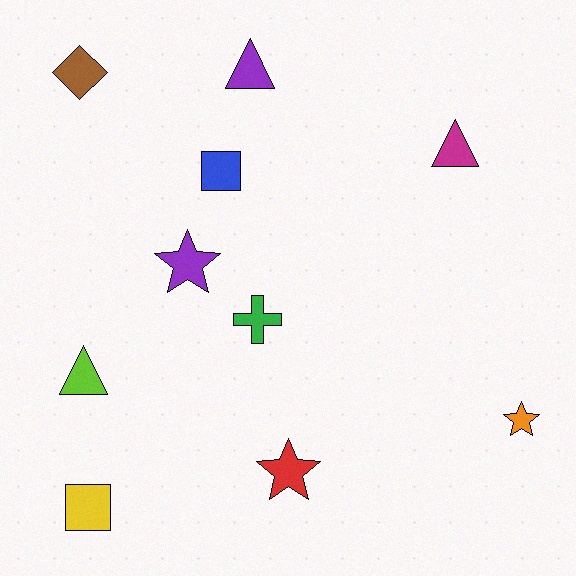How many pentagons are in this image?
There are no pentagons.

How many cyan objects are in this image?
There are no cyan objects.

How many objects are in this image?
There are 10 objects.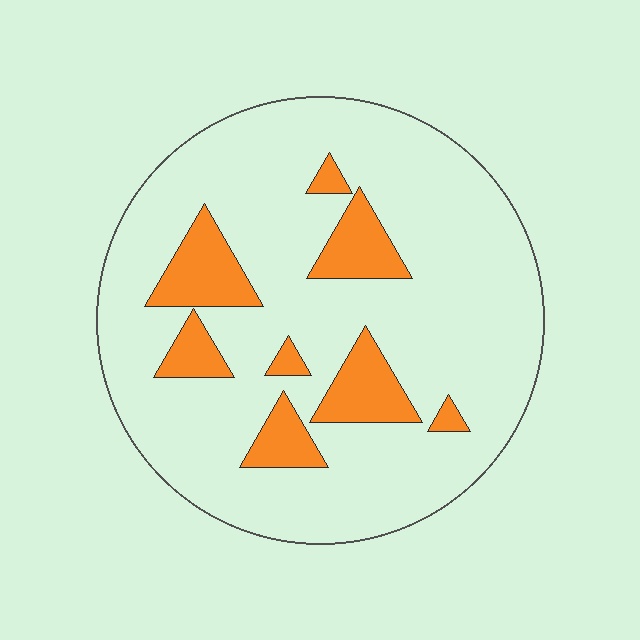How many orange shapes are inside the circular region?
8.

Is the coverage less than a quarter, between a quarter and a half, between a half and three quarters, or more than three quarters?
Less than a quarter.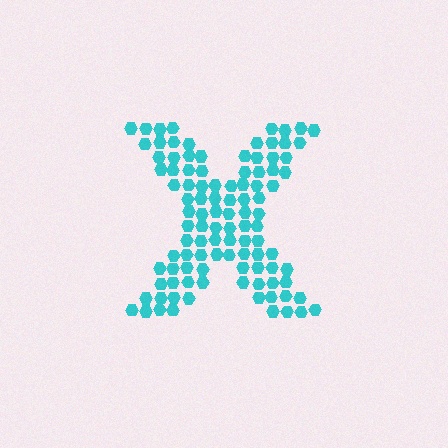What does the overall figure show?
The overall figure shows the letter X.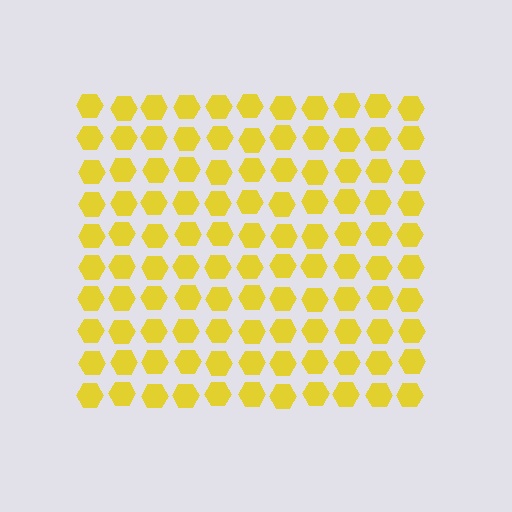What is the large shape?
The large shape is a square.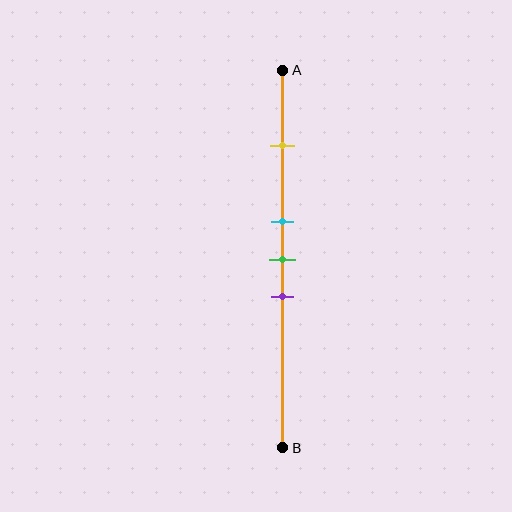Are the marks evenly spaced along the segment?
No, the marks are not evenly spaced.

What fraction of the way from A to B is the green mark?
The green mark is approximately 50% (0.5) of the way from A to B.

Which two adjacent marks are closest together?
The cyan and green marks are the closest adjacent pair.